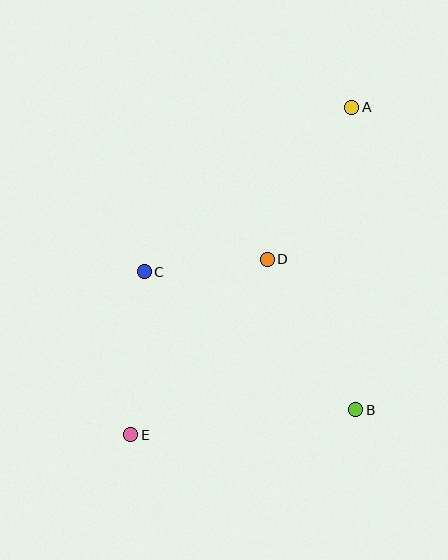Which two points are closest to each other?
Points C and D are closest to each other.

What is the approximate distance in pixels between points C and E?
The distance between C and E is approximately 164 pixels.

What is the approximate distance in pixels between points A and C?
The distance between A and C is approximately 265 pixels.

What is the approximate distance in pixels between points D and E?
The distance between D and E is approximately 222 pixels.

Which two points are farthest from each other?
Points A and E are farthest from each other.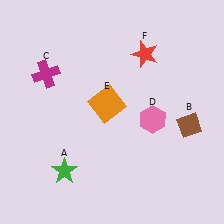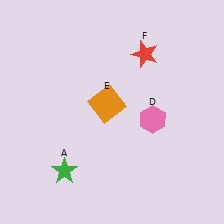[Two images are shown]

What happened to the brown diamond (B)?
The brown diamond (B) was removed in Image 2. It was in the bottom-right area of Image 1.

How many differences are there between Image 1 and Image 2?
There are 2 differences between the two images.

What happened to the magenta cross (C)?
The magenta cross (C) was removed in Image 2. It was in the top-left area of Image 1.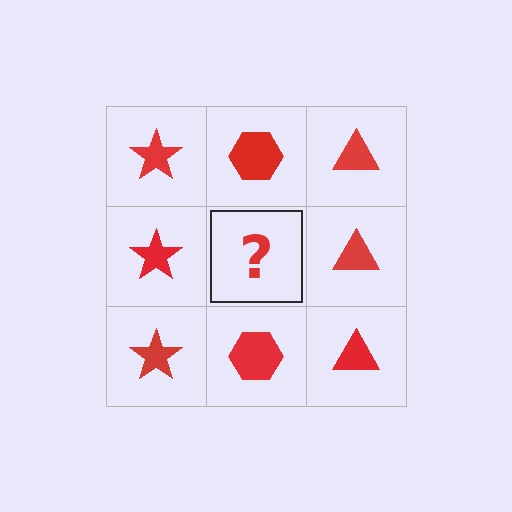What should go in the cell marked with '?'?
The missing cell should contain a red hexagon.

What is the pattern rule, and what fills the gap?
The rule is that each column has a consistent shape. The gap should be filled with a red hexagon.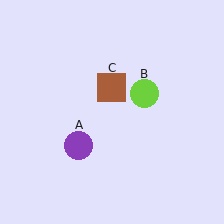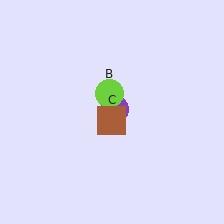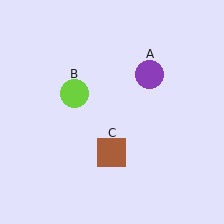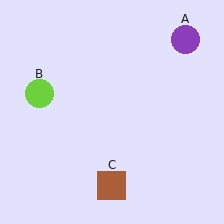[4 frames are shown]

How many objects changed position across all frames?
3 objects changed position: purple circle (object A), lime circle (object B), brown square (object C).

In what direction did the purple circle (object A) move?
The purple circle (object A) moved up and to the right.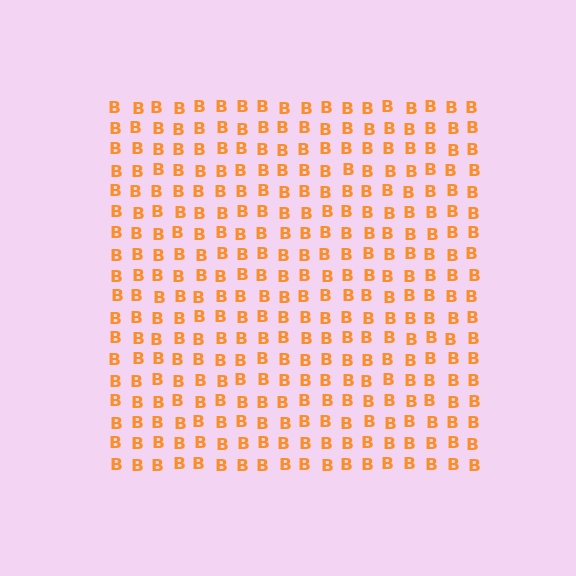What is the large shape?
The large shape is a square.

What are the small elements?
The small elements are letter B's.